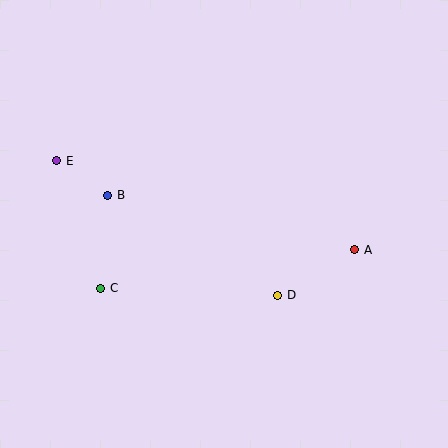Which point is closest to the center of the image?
Point D at (278, 295) is closest to the center.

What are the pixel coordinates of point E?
Point E is at (57, 161).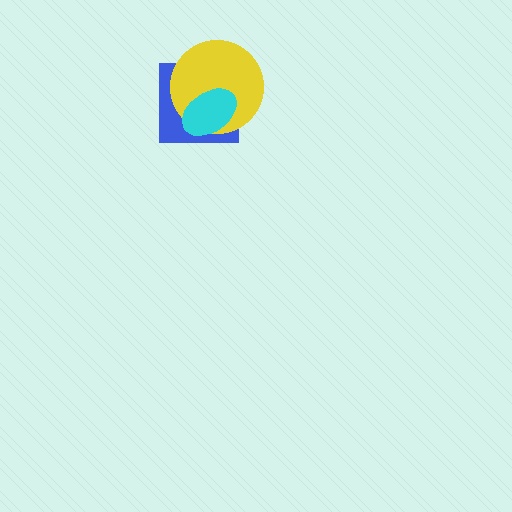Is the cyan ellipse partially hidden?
No, no other shape covers it.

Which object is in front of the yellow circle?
The cyan ellipse is in front of the yellow circle.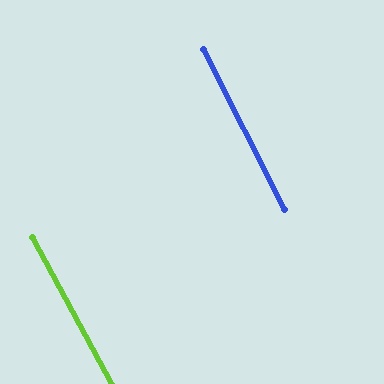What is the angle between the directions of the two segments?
Approximately 2 degrees.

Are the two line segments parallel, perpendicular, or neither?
Parallel — their directions differ by only 1.6°.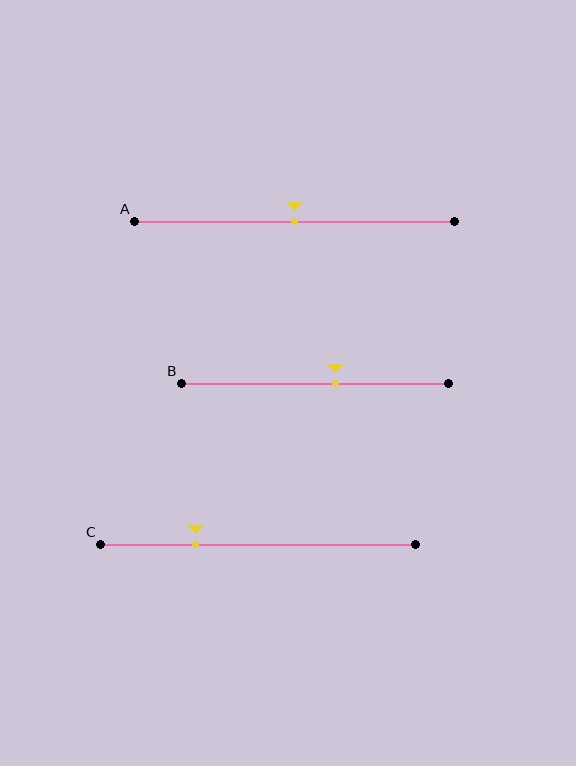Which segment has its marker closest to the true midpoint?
Segment A has its marker closest to the true midpoint.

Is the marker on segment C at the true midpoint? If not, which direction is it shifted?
No, the marker on segment C is shifted to the left by about 20% of the segment length.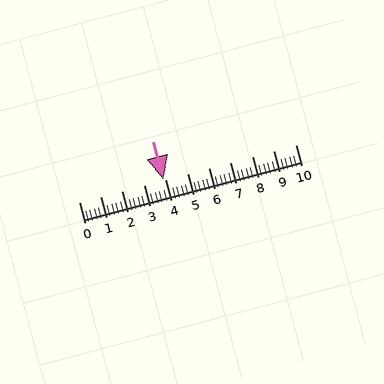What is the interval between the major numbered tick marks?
The major tick marks are spaced 1 units apart.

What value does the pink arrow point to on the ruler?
The pink arrow points to approximately 3.9.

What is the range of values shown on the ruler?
The ruler shows values from 0 to 10.